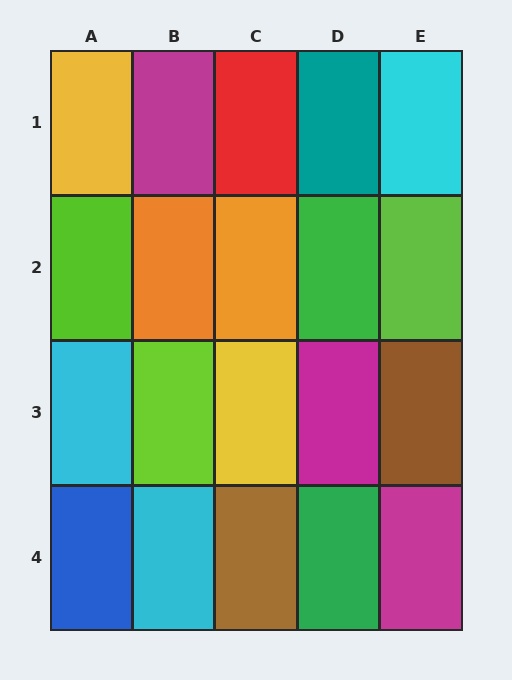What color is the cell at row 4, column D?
Green.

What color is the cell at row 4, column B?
Cyan.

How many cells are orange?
2 cells are orange.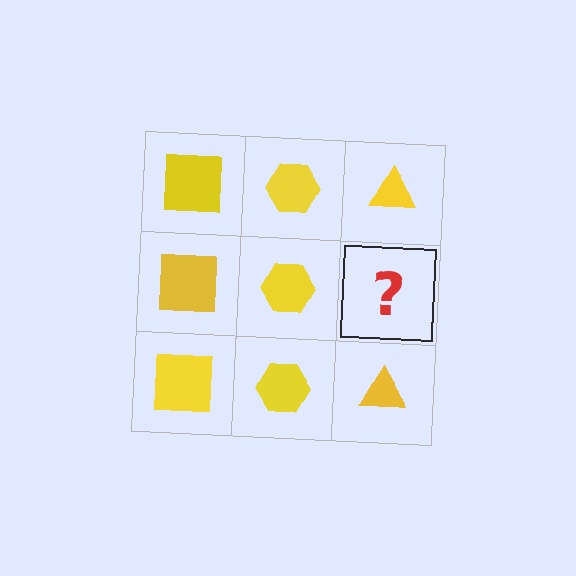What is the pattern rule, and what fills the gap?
The rule is that each column has a consistent shape. The gap should be filled with a yellow triangle.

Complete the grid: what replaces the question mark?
The question mark should be replaced with a yellow triangle.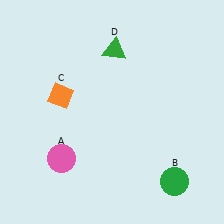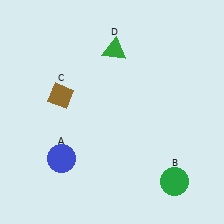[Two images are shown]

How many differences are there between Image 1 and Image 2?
There are 2 differences between the two images.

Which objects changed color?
A changed from pink to blue. C changed from orange to brown.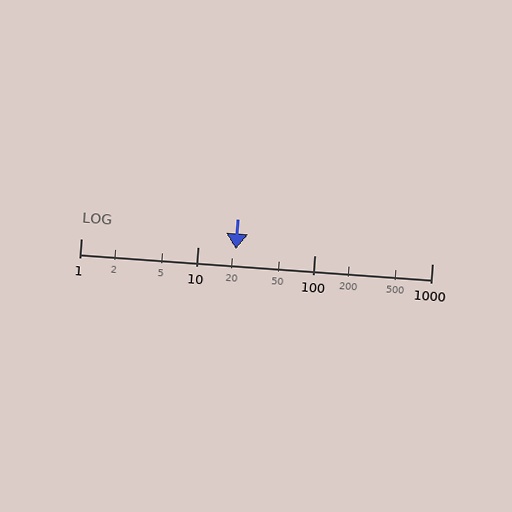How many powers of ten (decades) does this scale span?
The scale spans 3 decades, from 1 to 1000.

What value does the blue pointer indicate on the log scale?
The pointer indicates approximately 21.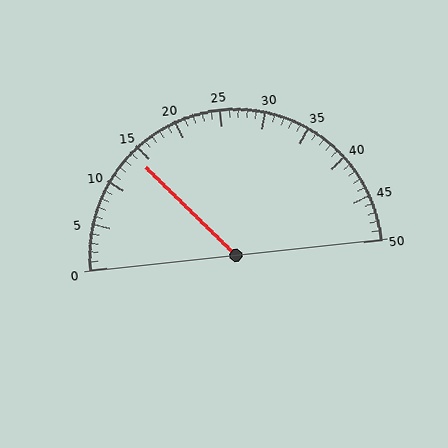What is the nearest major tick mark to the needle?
The nearest major tick mark is 15.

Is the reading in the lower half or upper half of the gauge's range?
The reading is in the lower half of the range (0 to 50).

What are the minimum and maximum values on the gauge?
The gauge ranges from 0 to 50.